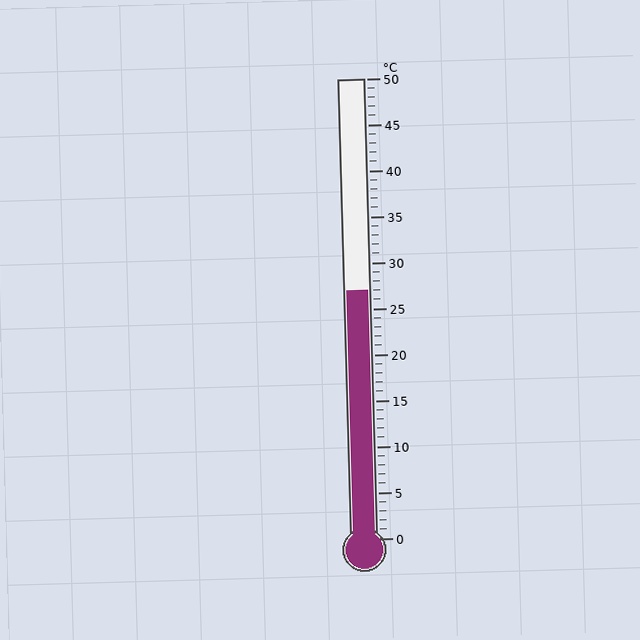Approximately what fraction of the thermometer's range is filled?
The thermometer is filled to approximately 55% of its range.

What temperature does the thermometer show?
The thermometer shows approximately 27°C.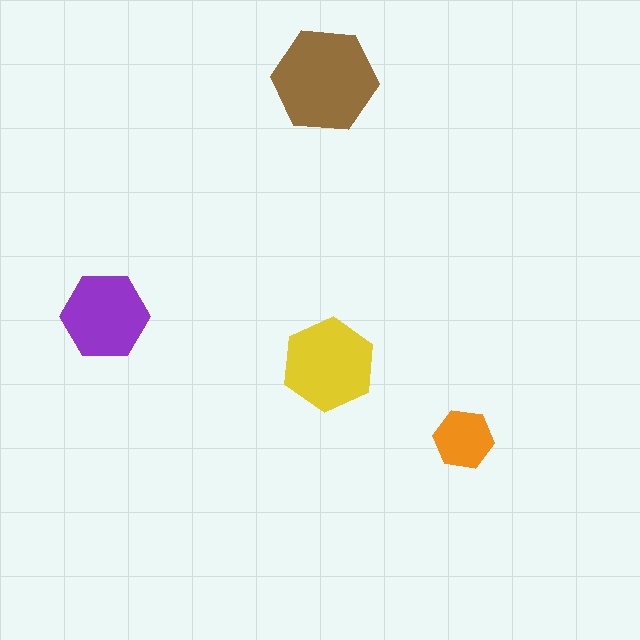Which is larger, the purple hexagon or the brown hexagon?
The brown one.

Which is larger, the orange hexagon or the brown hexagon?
The brown one.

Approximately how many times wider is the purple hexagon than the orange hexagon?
About 1.5 times wider.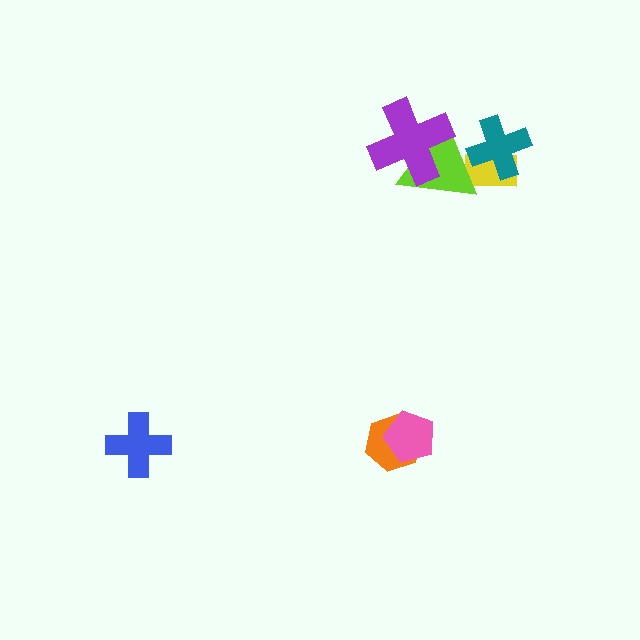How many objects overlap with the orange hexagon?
1 object overlaps with the orange hexagon.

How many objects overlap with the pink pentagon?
1 object overlaps with the pink pentagon.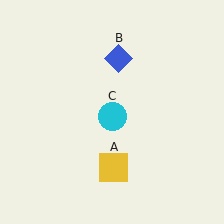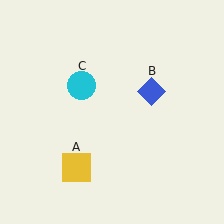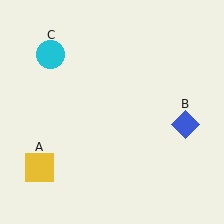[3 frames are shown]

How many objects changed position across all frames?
3 objects changed position: yellow square (object A), blue diamond (object B), cyan circle (object C).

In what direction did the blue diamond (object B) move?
The blue diamond (object B) moved down and to the right.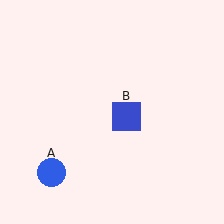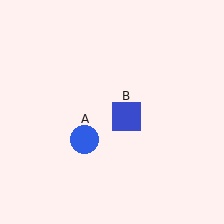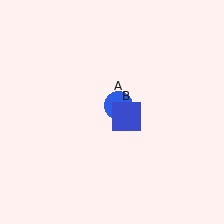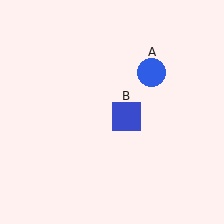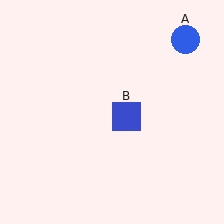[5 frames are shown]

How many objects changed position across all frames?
1 object changed position: blue circle (object A).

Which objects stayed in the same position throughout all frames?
Blue square (object B) remained stationary.